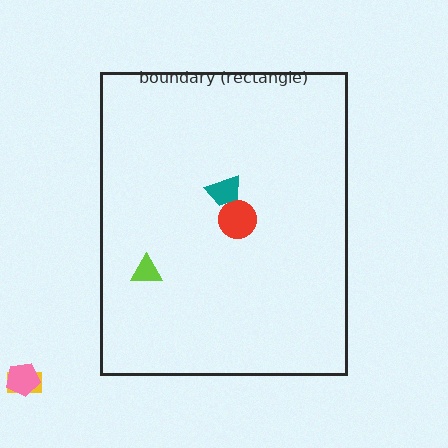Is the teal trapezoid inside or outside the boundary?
Inside.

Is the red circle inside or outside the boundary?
Inside.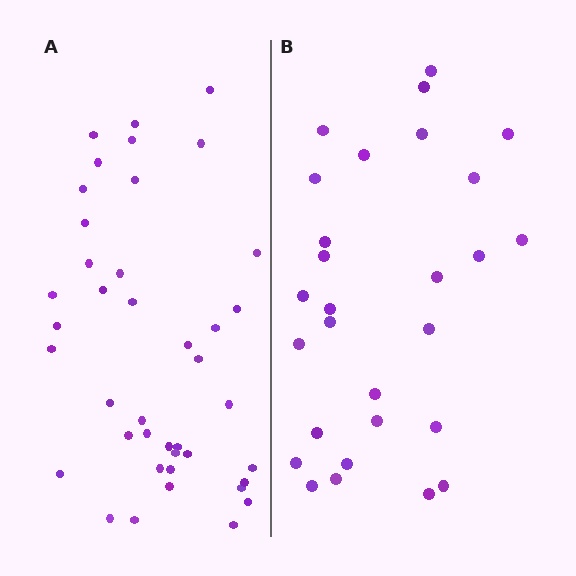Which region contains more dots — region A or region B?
Region A (the left region) has more dots.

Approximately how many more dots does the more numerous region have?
Region A has approximately 15 more dots than region B.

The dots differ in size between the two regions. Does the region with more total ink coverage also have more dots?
No. Region B has more total ink coverage because its dots are larger, but region A actually contains more individual dots. Total area can be misleading — the number of items is what matters here.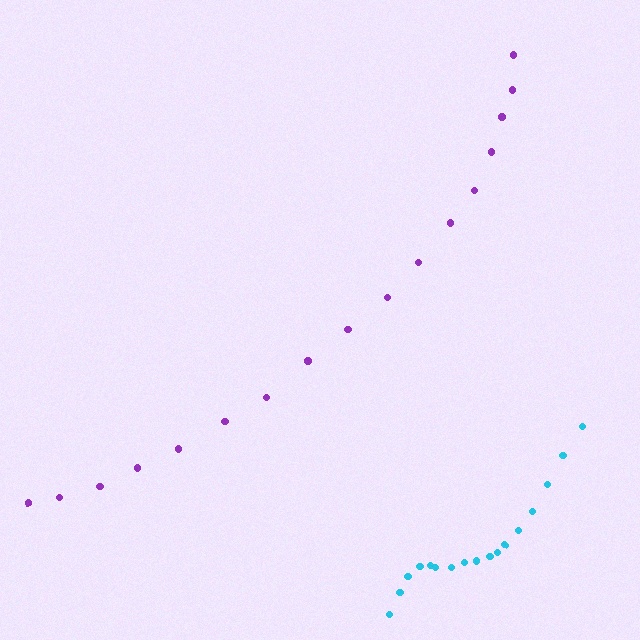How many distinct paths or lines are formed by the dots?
There are 2 distinct paths.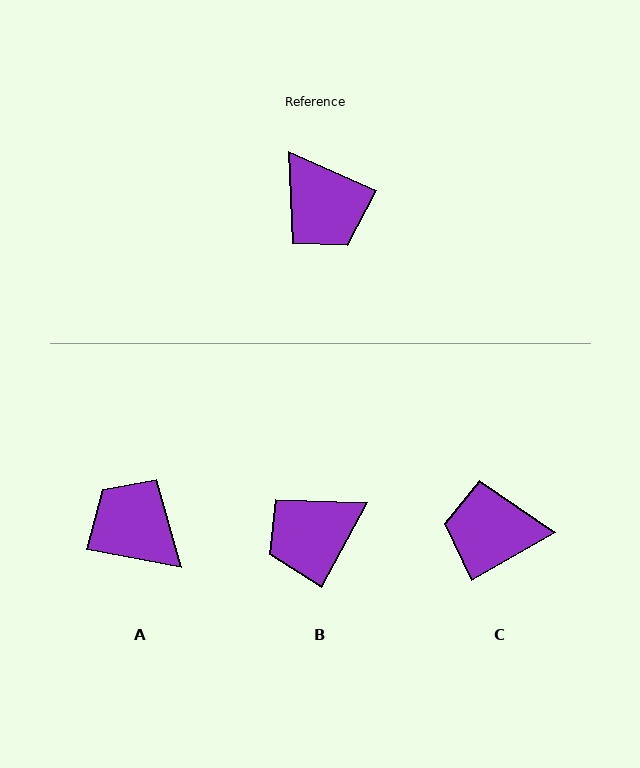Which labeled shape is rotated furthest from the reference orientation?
A, about 167 degrees away.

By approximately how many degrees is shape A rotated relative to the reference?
Approximately 167 degrees clockwise.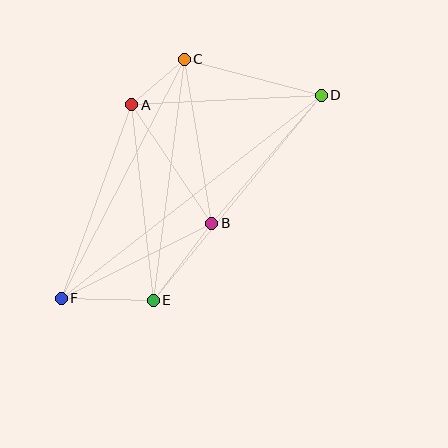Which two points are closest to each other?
Points A and C are closest to each other.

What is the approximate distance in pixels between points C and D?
The distance between C and D is approximately 142 pixels.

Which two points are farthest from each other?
Points D and F are farthest from each other.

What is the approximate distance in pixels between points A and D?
The distance between A and D is approximately 190 pixels.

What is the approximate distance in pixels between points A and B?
The distance between A and B is approximately 143 pixels.